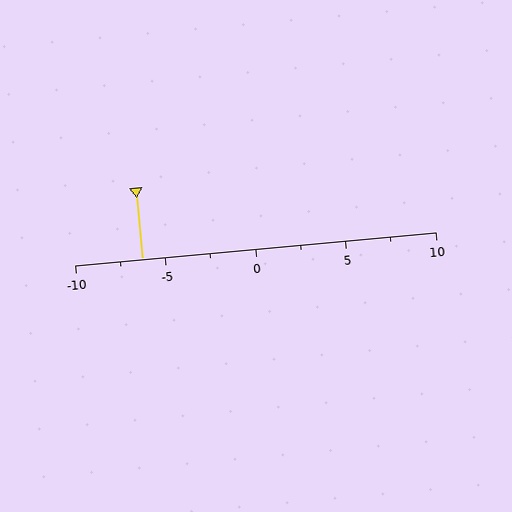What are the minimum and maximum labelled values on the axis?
The axis runs from -10 to 10.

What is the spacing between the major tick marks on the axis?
The major ticks are spaced 5 apart.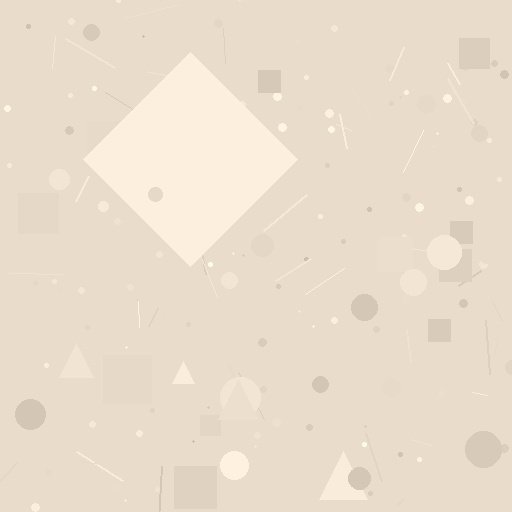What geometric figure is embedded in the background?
A diamond is embedded in the background.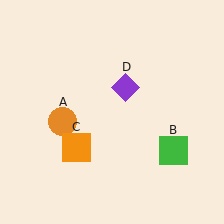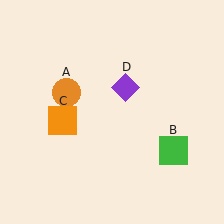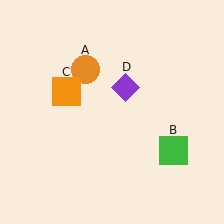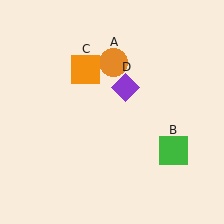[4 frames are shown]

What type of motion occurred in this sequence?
The orange circle (object A), orange square (object C) rotated clockwise around the center of the scene.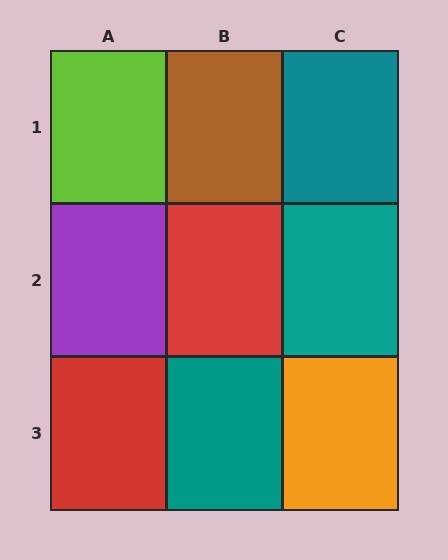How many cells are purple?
1 cell is purple.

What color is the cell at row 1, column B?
Brown.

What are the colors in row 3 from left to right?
Red, teal, orange.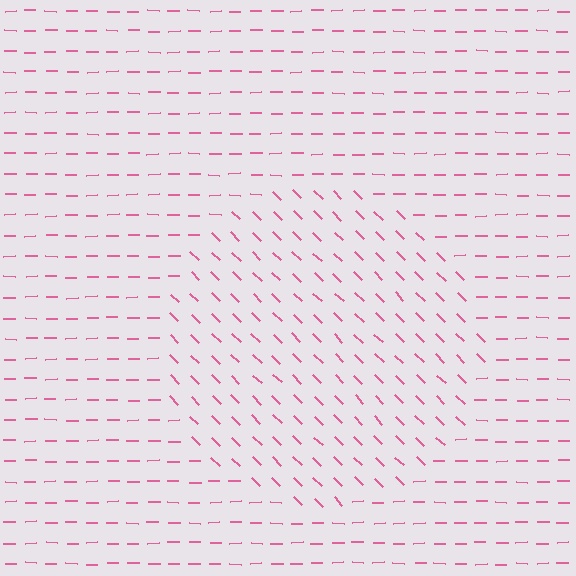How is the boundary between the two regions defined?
The boundary is defined purely by a change in line orientation (approximately 45 degrees difference). All lines are the same color and thickness.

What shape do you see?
I see a circle.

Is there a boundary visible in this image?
Yes, there is a texture boundary formed by a change in line orientation.